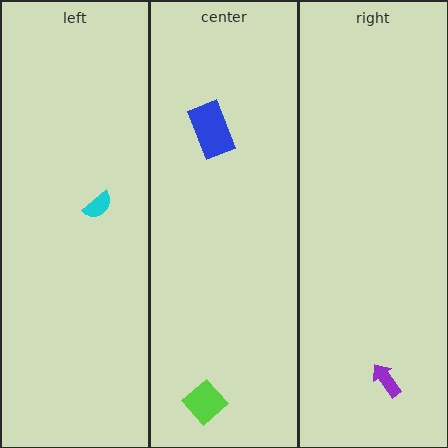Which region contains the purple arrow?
The right region.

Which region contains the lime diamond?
The center region.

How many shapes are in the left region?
1.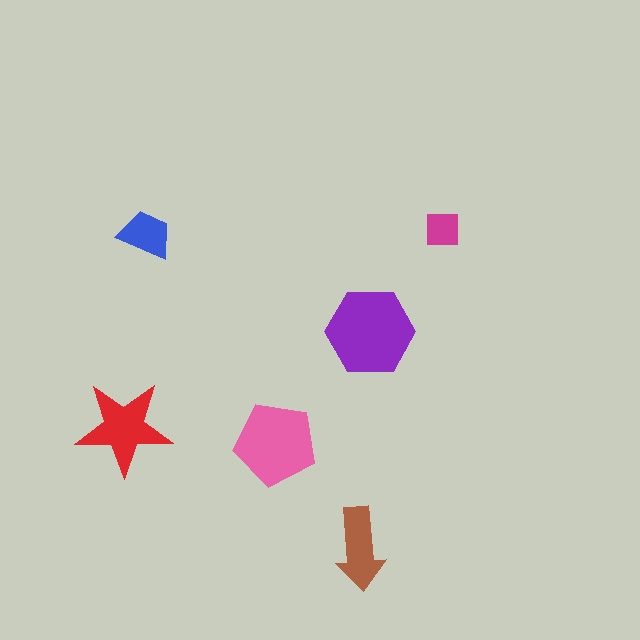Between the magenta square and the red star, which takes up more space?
The red star.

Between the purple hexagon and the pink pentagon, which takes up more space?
The purple hexagon.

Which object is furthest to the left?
The red star is leftmost.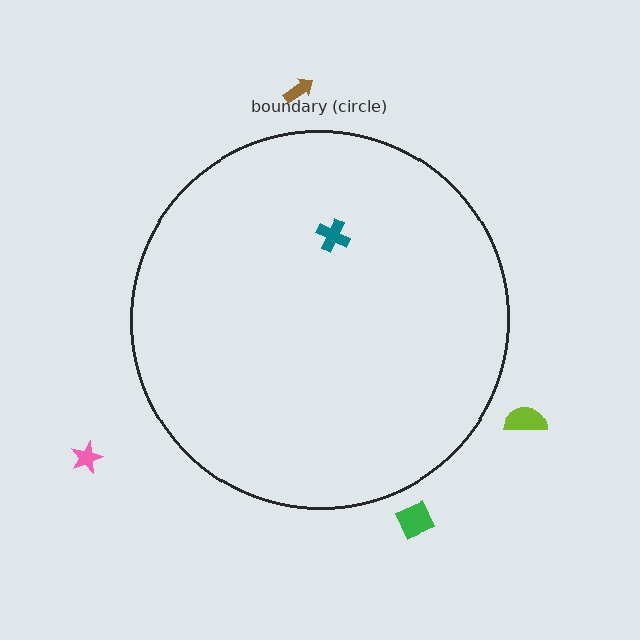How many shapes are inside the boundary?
1 inside, 4 outside.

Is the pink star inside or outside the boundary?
Outside.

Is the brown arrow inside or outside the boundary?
Outside.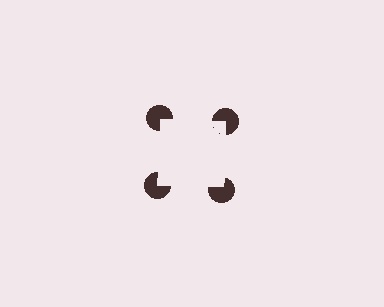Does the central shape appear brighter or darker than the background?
It typically appears slightly brighter than the background, even though no actual brightness change is drawn.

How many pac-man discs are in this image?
There are 4 — one at each vertex of the illusory square.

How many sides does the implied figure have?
4 sides.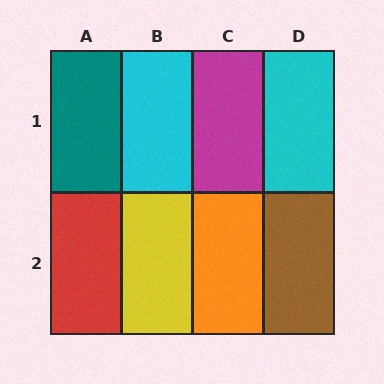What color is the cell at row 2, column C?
Orange.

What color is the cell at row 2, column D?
Brown.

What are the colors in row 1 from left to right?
Teal, cyan, magenta, cyan.